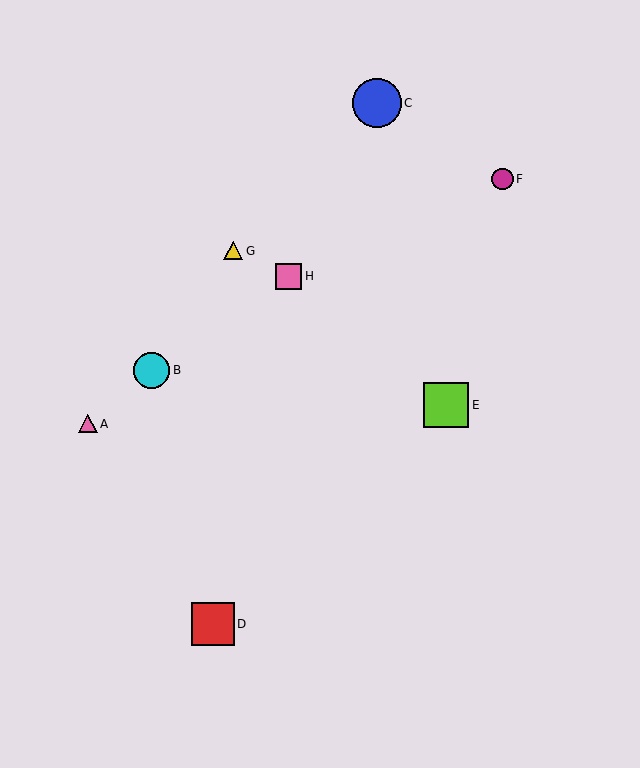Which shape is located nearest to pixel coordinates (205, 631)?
The red square (labeled D) at (213, 624) is nearest to that location.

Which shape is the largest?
The blue circle (labeled C) is the largest.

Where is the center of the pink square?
The center of the pink square is at (289, 276).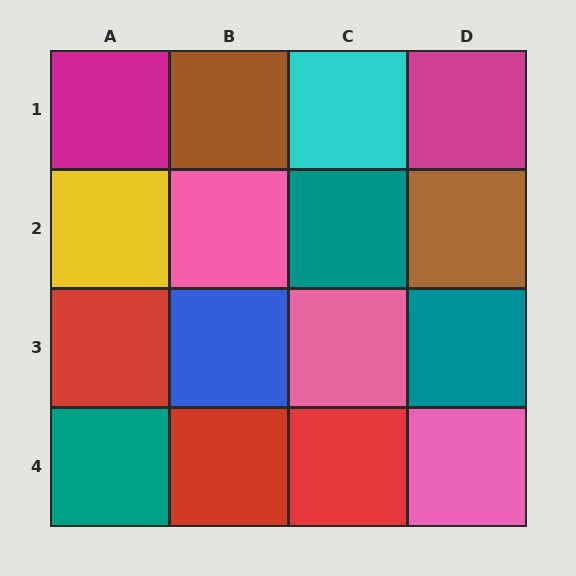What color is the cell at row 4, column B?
Red.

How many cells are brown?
2 cells are brown.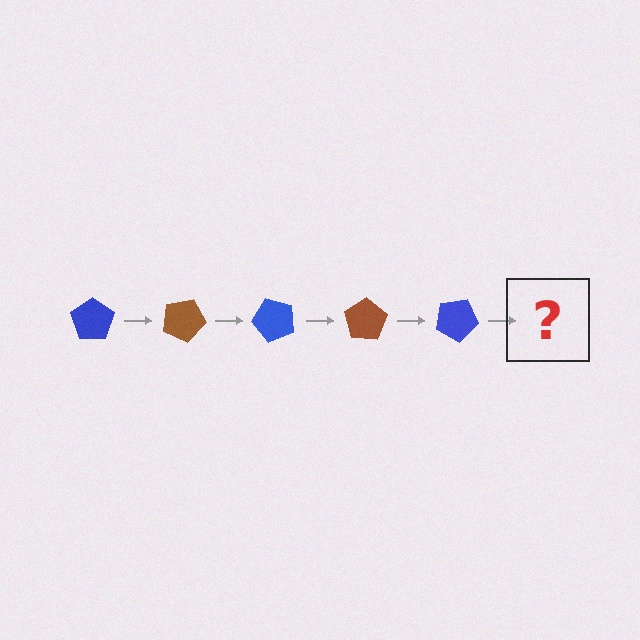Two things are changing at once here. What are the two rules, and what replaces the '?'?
The two rules are that it rotates 25 degrees each step and the color cycles through blue and brown. The '?' should be a brown pentagon, rotated 125 degrees from the start.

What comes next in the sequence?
The next element should be a brown pentagon, rotated 125 degrees from the start.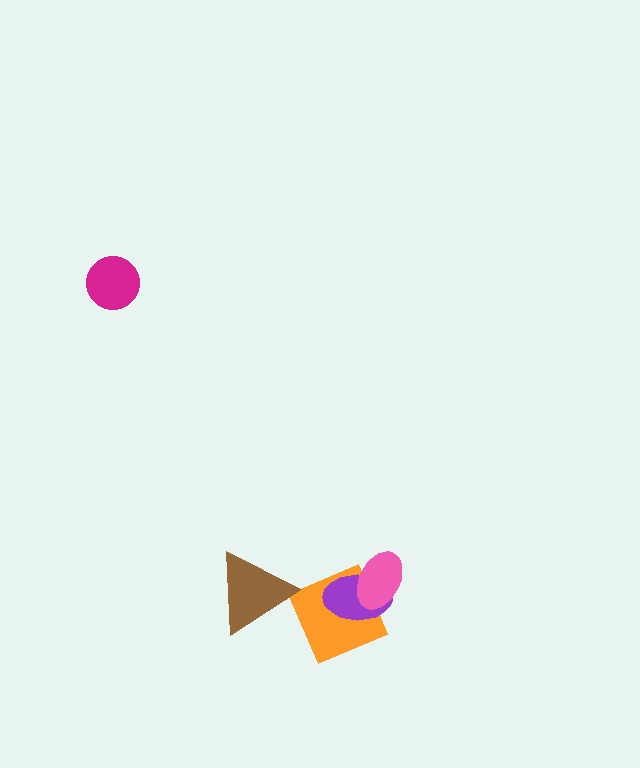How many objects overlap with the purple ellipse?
2 objects overlap with the purple ellipse.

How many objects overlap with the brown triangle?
0 objects overlap with the brown triangle.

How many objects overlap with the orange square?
2 objects overlap with the orange square.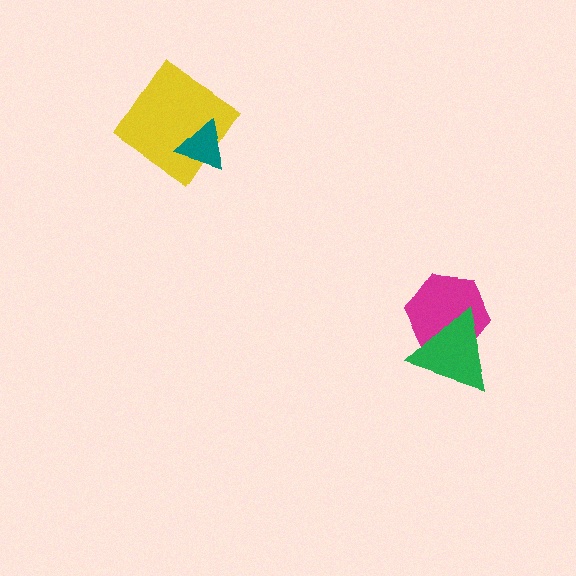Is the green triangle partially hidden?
No, no other shape covers it.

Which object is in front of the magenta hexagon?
The green triangle is in front of the magenta hexagon.